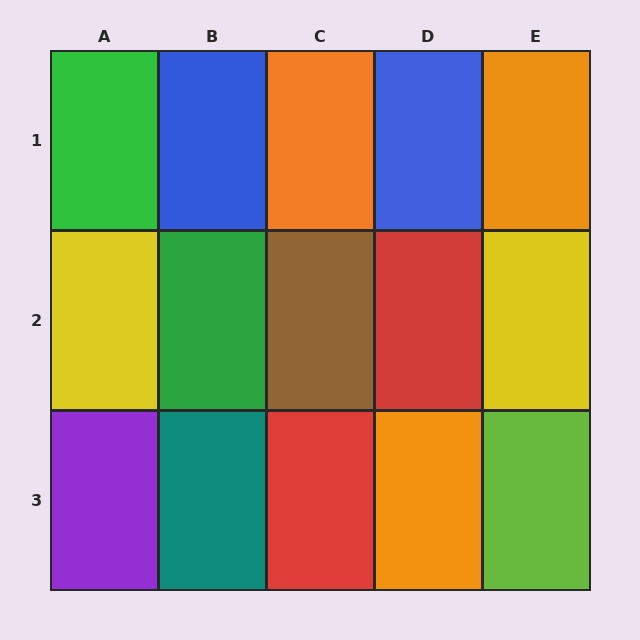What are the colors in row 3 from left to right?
Purple, teal, red, orange, lime.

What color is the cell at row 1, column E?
Orange.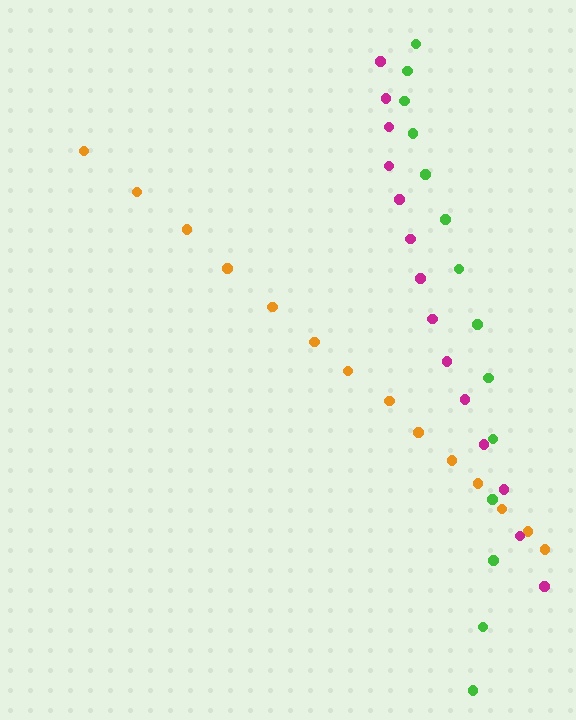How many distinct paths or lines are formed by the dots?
There are 3 distinct paths.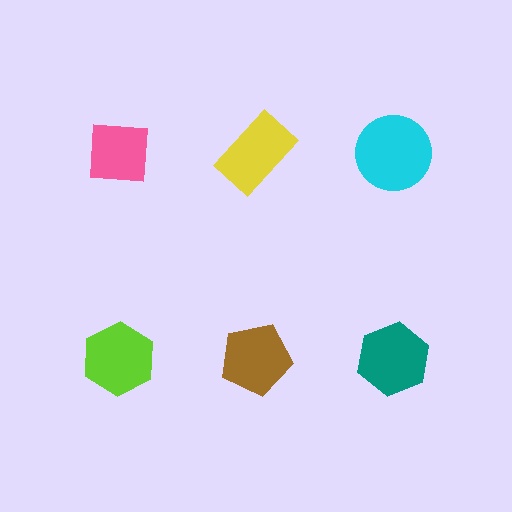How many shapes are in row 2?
3 shapes.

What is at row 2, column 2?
A brown pentagon.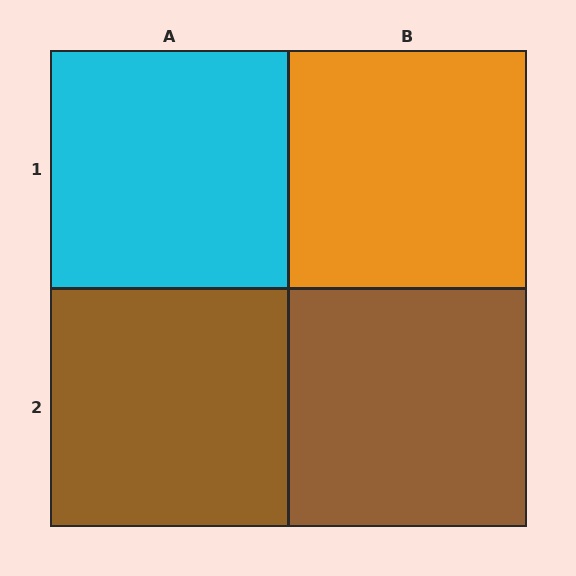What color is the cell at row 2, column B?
Brown.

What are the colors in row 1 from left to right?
Cyan, orange.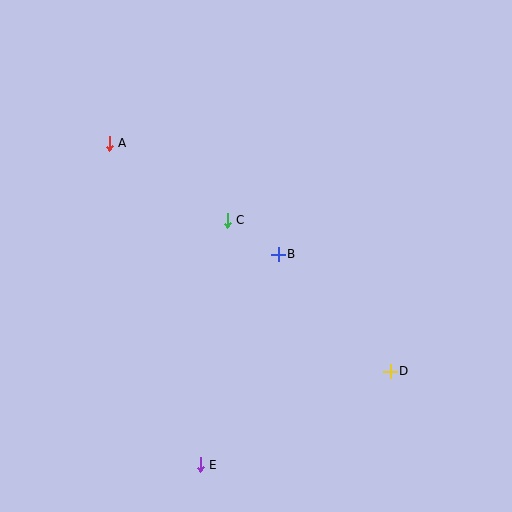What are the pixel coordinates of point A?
Point A is at (109, 143).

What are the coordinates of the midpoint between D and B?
The midpoint between D and B is at (334, 313).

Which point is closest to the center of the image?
Point B at (278, 254) is closest to the center.